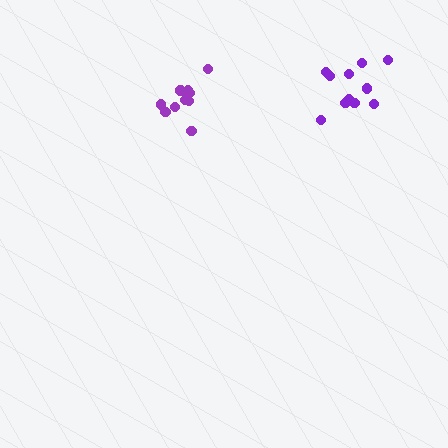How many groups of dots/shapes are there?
There are 2 groups.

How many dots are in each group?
Group 1: 10 dots, Group 2: 11 dots (21 total).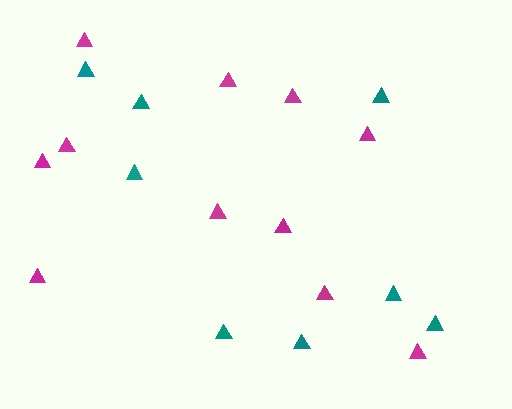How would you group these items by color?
There are 2 groups: one group of magenta triangles (11) and one group of teal triangles (8).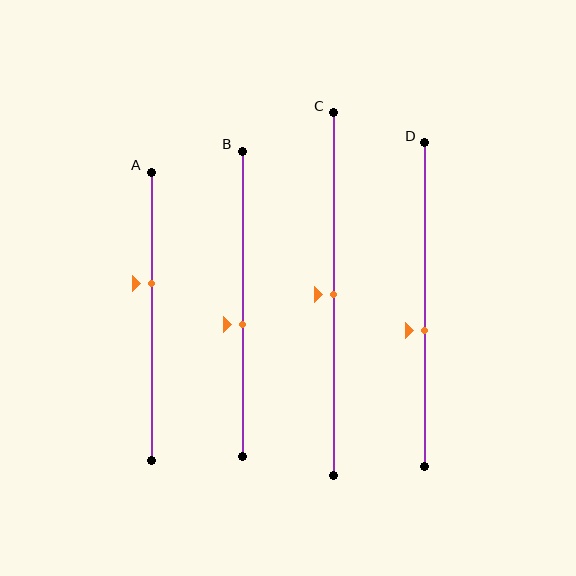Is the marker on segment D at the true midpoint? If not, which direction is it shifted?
No, the marker on segment D is shifted downward by about 8% of the segment length.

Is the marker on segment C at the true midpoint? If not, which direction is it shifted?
Yes, the marker on segment C is at the true midpoint.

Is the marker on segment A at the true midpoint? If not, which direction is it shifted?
No, the marker on segment A is shifted upward by about 11% of the segment length.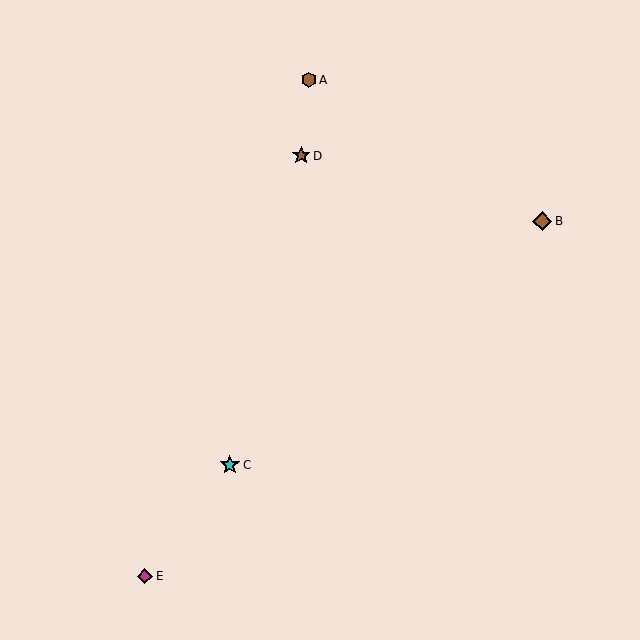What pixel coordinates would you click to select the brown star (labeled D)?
Click at (301, 156) to select the brown star D.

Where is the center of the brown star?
The center of the brown star is at (301, 156).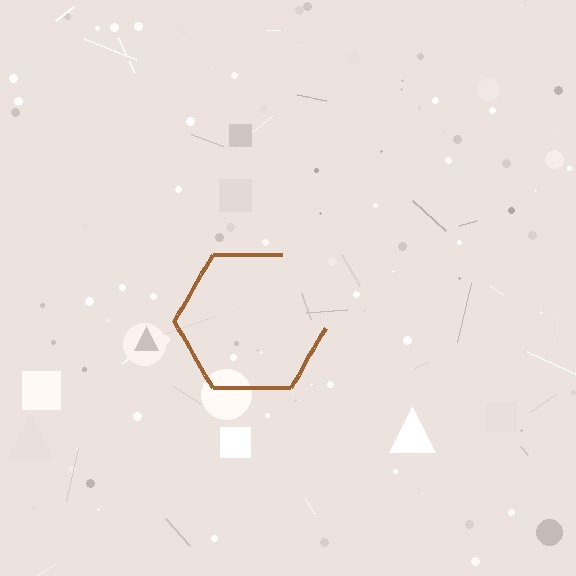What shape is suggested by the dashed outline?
The dashed outline suggests a hexagon.